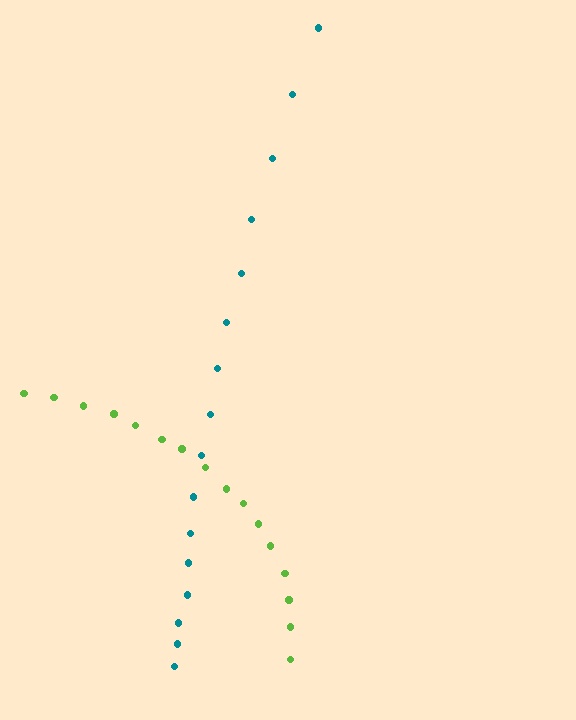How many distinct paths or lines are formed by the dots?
There are 2 distinct paths.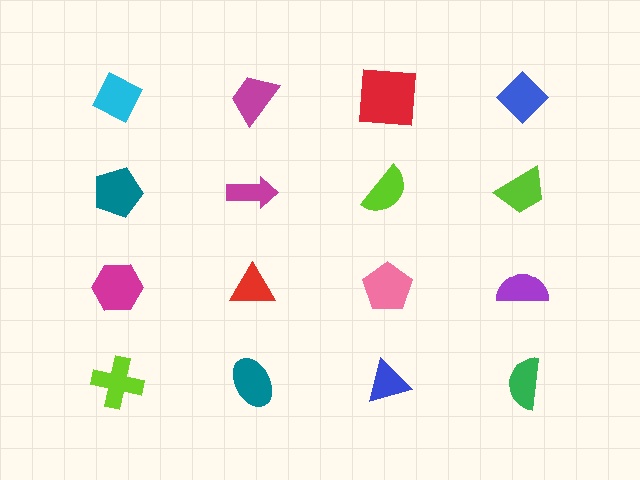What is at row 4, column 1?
A lime cross.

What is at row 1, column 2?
A magenta trapezoid.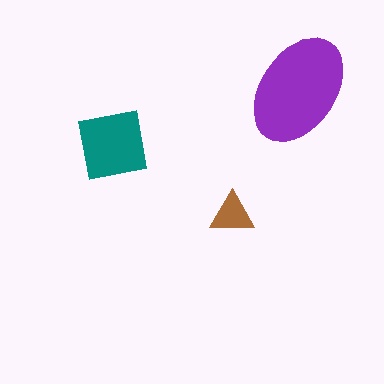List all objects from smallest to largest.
The brown triangle, the teal square, the purple ellipse.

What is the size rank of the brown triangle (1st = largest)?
3rd.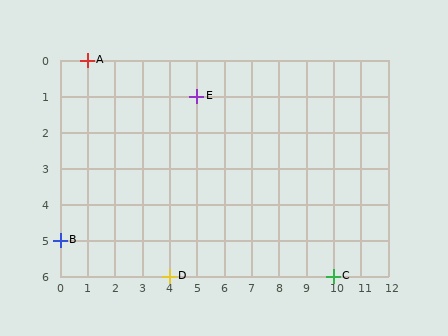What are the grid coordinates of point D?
Point D is at grid coordinates (4, 6).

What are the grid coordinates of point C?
Point C is at grid coordinates (10, 6).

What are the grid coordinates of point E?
Point E is at grid coordinates (5, 1).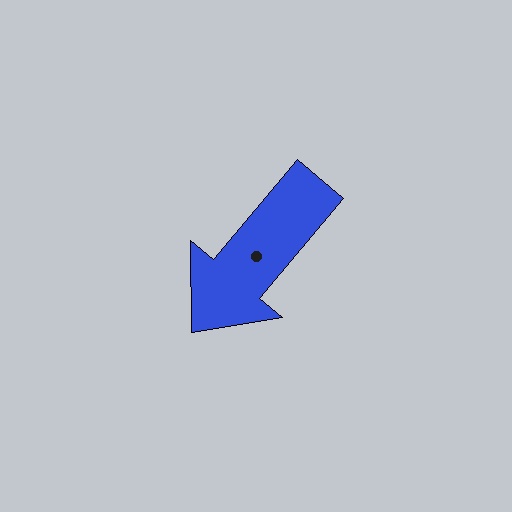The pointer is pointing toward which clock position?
Roughly 7 o'clock.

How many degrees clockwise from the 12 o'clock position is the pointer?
Approximately 220 degrees.